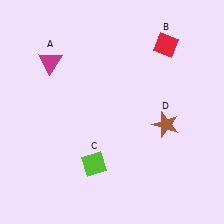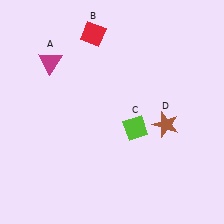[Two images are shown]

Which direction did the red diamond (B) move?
The red diamond (B) moved left.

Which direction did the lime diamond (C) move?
The lime diamond (C) moved right.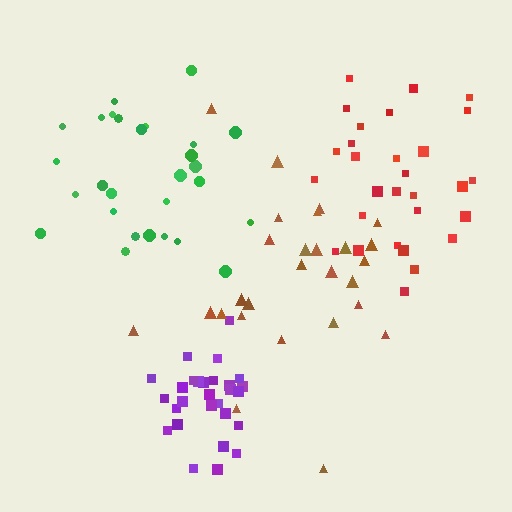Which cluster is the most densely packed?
Purple.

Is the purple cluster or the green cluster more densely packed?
Purple.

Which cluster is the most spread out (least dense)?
Green.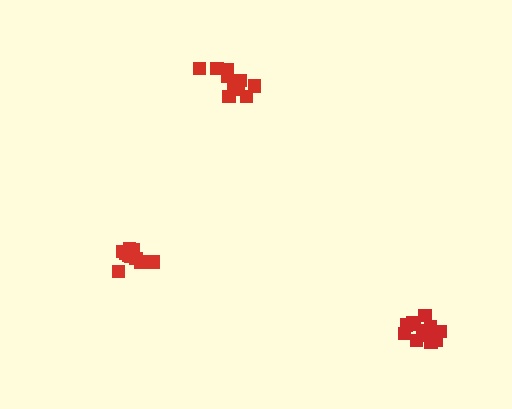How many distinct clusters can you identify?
There are 3 distinct clusters.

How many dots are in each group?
Group 1: 10 dots, Group 2: 13 dots, Group 3: 11 dots (34 total).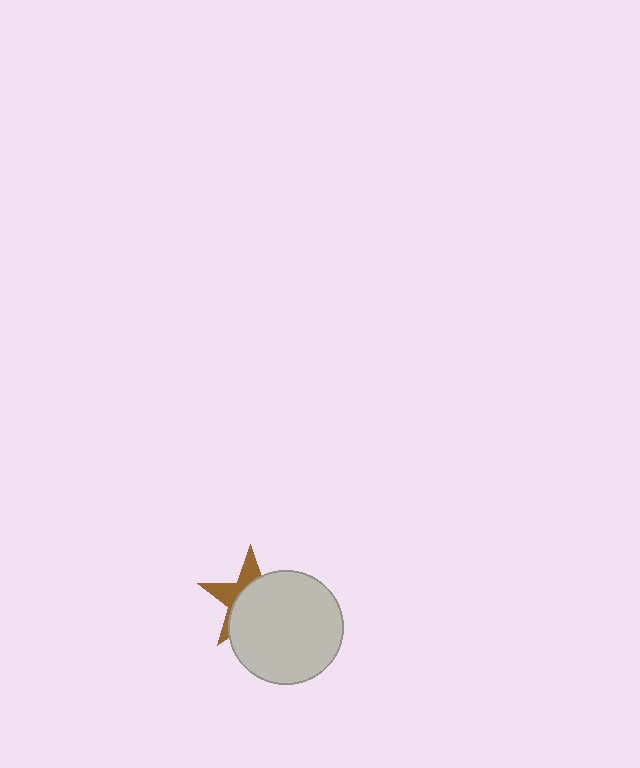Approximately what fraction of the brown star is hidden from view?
Roughly 65% of the brown star is hidden behind the light gray circle.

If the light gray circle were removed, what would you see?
You would see the complete brown star.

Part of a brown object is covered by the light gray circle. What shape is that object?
It is a star.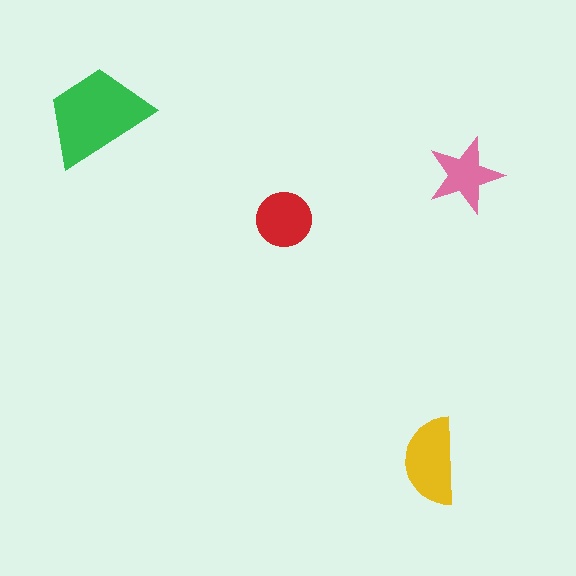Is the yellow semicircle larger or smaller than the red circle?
Larger.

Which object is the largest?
The green trapezoid.